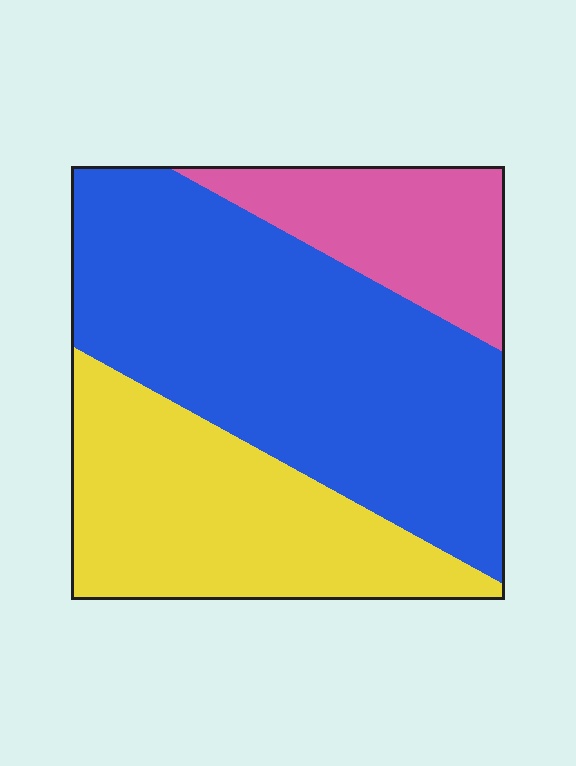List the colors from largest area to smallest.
From largest to smallest: blue, yellow, pink.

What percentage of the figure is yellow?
Yellow takes up about one third (1/3) of the figure.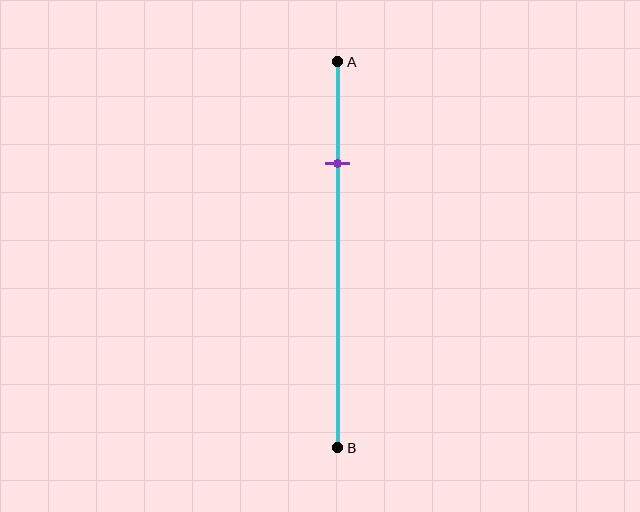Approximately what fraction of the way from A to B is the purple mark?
The purple mark is approximately 25% of the way from A to B.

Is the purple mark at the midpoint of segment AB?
No, the mark is at about 25% from A, not at the 50% midpoint.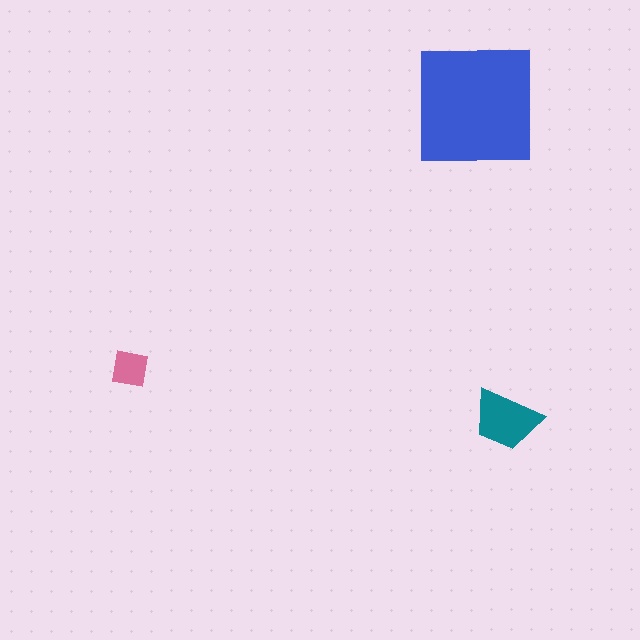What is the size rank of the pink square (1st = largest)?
3rd.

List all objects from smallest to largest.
The pink square, the teal trapezoid, the blue square.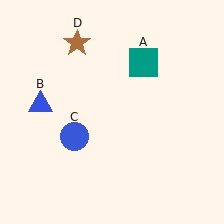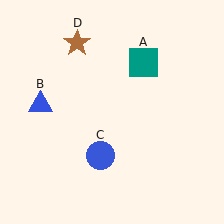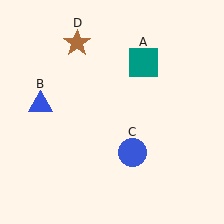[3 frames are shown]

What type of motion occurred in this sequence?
The blue circle (object C) rotated counterclockwise around the center of the scene.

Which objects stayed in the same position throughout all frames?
Teal square (object A) and blue triangle (object B) and brown star (object D) remained stationary.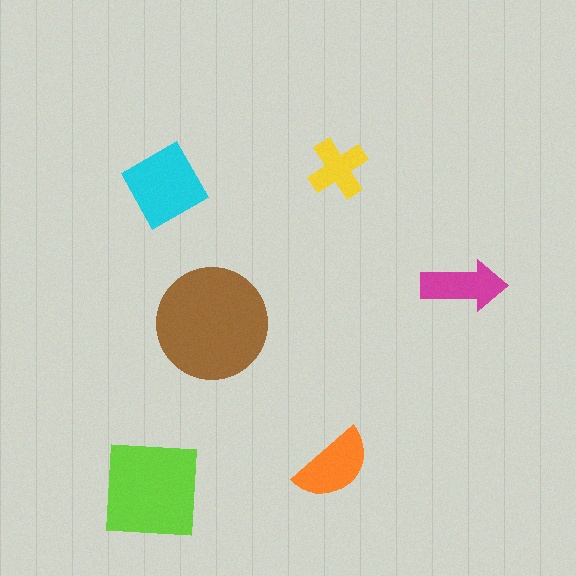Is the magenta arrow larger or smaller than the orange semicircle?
Smaller.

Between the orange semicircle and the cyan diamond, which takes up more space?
The cyan diamond.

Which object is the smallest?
The yellow cross.